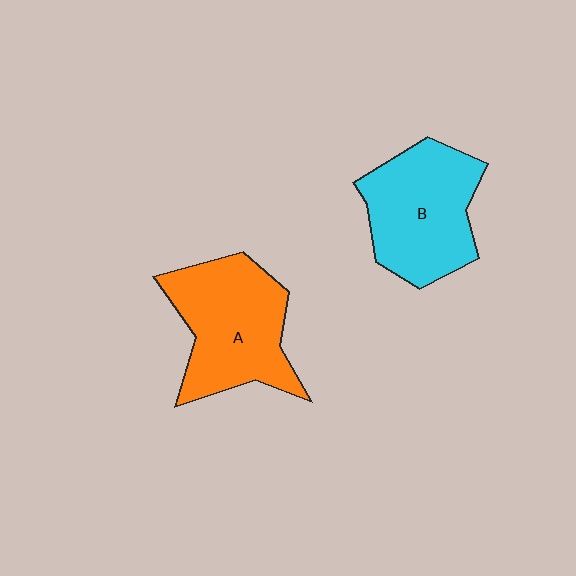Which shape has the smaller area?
Shape B (cyan).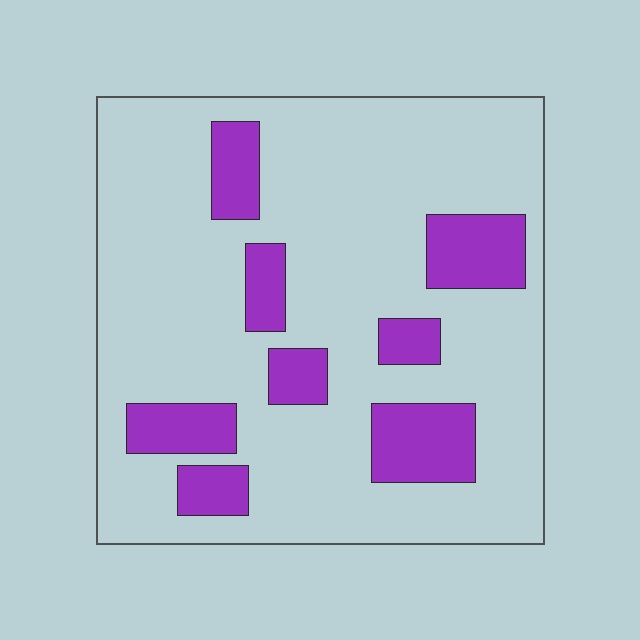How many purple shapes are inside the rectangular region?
8.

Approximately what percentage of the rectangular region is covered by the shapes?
Approximately 20%.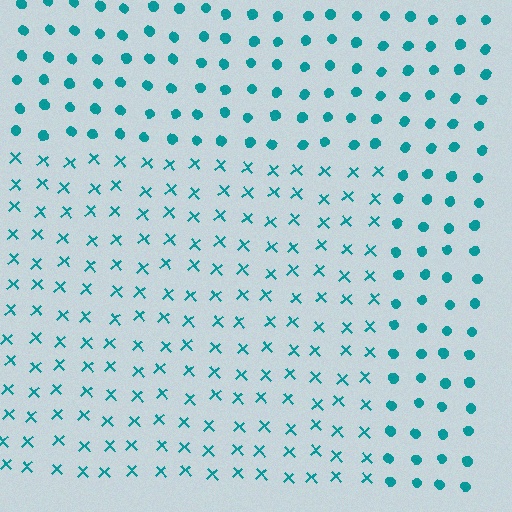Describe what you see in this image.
The image is filled with small teal elements arranged in a uniform grid. A rectangle-shaped region contains X marks, while the surrounding area contains circles. The boundary is defined purely by the change in element shape.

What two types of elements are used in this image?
The image uses X marks inside the rectangle region and circles outside it.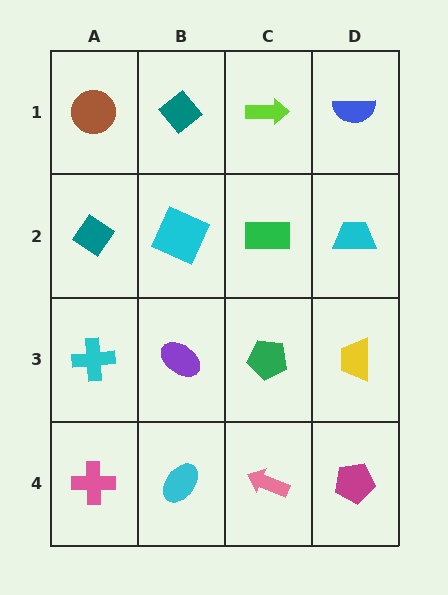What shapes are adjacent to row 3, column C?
A green rectangle (row 2, column C), a pink arrow (row 4, column C), a purple ellipse (row 3, column B), a yellow trapezoid (row 3, column D).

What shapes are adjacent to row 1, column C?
A green rectangle (row 2, column C), a teal diamond (row 1, column B), a blue semicircle (row 1, column D).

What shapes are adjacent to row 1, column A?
A teal diamond (row 2, column A), a teal diamond (row 1, column B).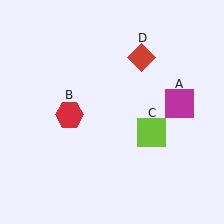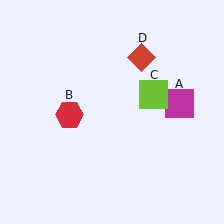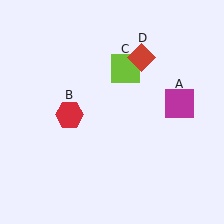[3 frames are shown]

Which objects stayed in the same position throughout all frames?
Magenta square (object A) and red hexagon (object B) and red diamond (object D) remained stationary.